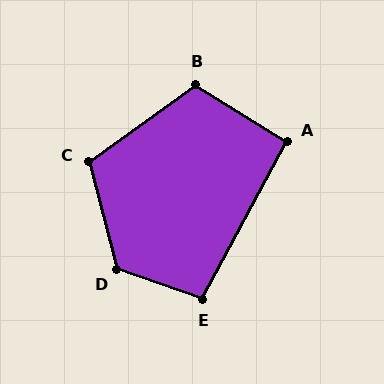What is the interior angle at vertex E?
Approximately 99 degrees (obtuse).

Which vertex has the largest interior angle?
D, at approximately 124 degrees.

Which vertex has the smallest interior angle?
A, at approximately 94 degrees.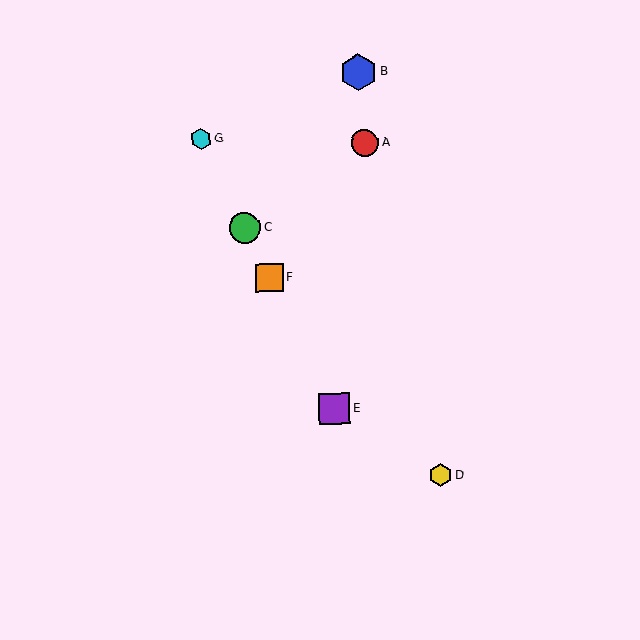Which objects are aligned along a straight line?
Objects C, E, F, G are aligned along a straight line.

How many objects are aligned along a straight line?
4 objects (C, E, F, G) are aligned along a straight line.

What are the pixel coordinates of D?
Object D is at (440, 475).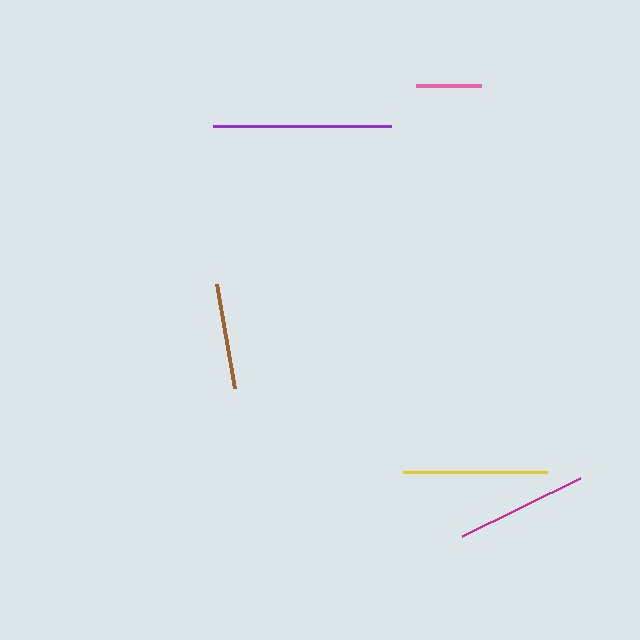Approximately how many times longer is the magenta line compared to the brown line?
The magenta line is approximately 1.2 times the length of the brown line.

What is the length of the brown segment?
The brown segment is approximately 106 pixels long.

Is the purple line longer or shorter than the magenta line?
The purple line is longer than the magenta line.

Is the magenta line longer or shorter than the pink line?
The magenta line is longer than the pink line.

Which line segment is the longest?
The purple line is the longest at approximately 177 pixels.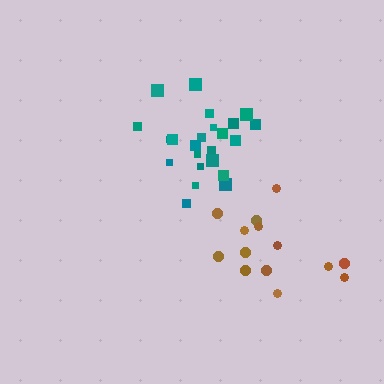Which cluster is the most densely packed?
Teal.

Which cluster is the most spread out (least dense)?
Brown.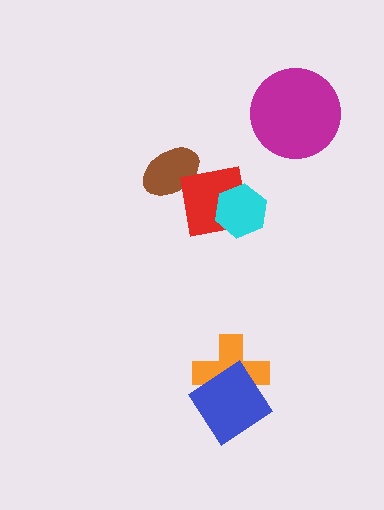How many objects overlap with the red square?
2 objects overlap with the red square.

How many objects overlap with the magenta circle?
0 objects overlap with the magenta circle.